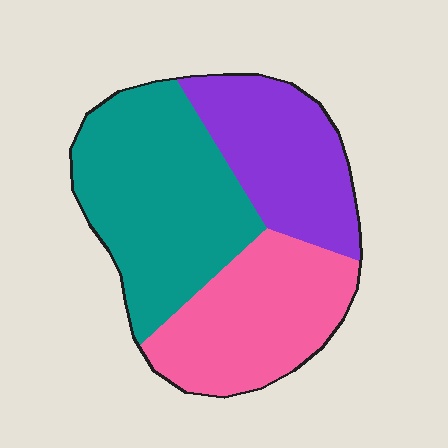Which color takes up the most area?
Teal, at roughly 40%.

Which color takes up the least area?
Purple, at roughly 25%.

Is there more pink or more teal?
Teal.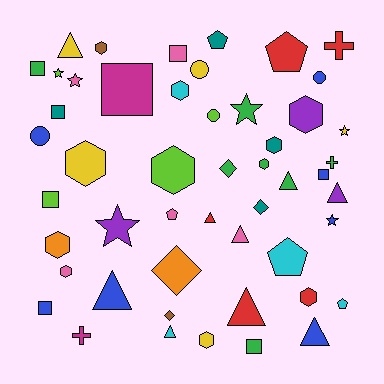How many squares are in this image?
There are 8 squares.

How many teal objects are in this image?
There are 4 teal objects.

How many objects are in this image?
There are 50 objects.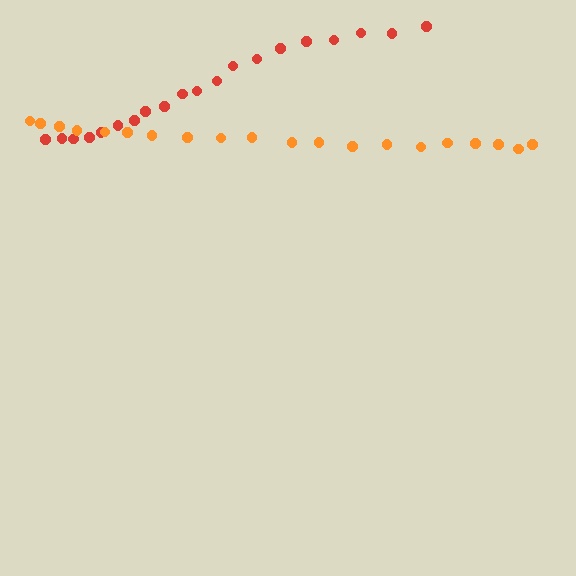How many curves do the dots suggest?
There are 2 distinct paths.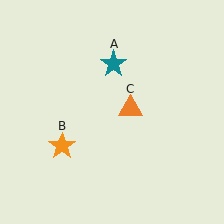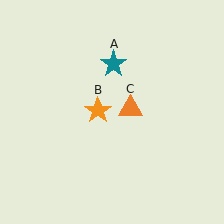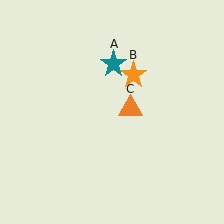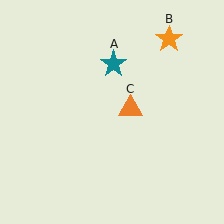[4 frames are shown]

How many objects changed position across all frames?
1 object changed position: orange star (object B).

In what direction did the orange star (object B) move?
The orange star (object B) moved up and to the right.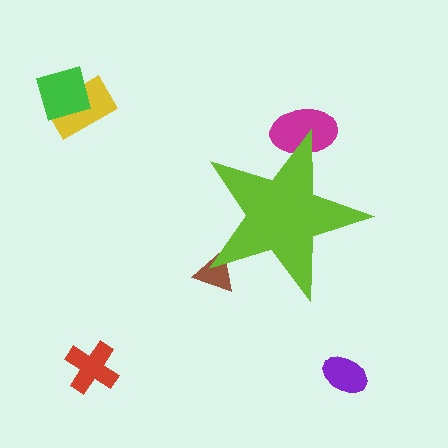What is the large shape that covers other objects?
A lime star.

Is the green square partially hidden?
No, the green square is fully visible.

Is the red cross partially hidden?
No, the red cross is fully visible.